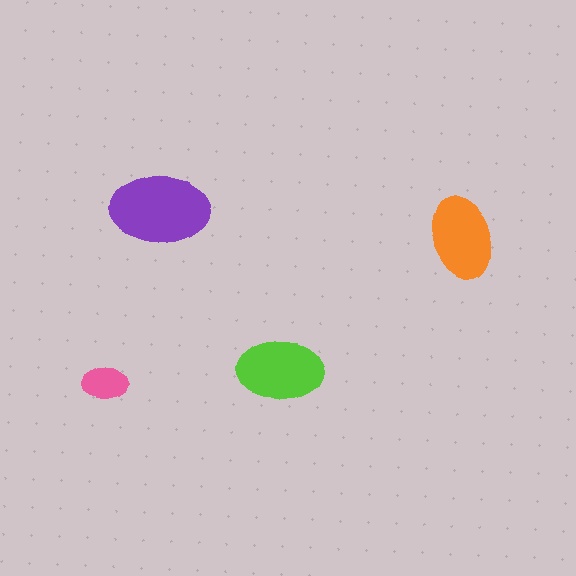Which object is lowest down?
The pink ellipse is bottommost.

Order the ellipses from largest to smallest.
the purple one, the lime one, the orange one, the pink one.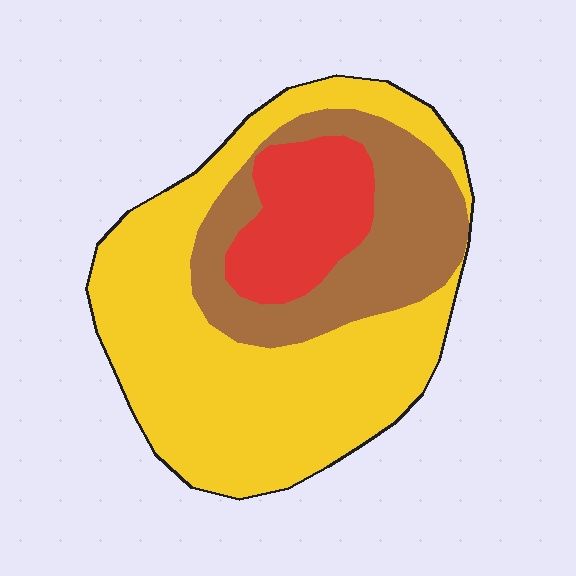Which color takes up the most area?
Yellow, at roughly 60%.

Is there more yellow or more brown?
Yellow.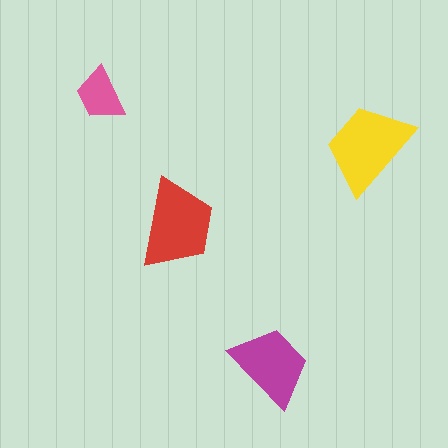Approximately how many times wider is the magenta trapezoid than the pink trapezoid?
About 1.5 times wider.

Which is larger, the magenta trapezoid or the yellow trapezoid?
The yellow one.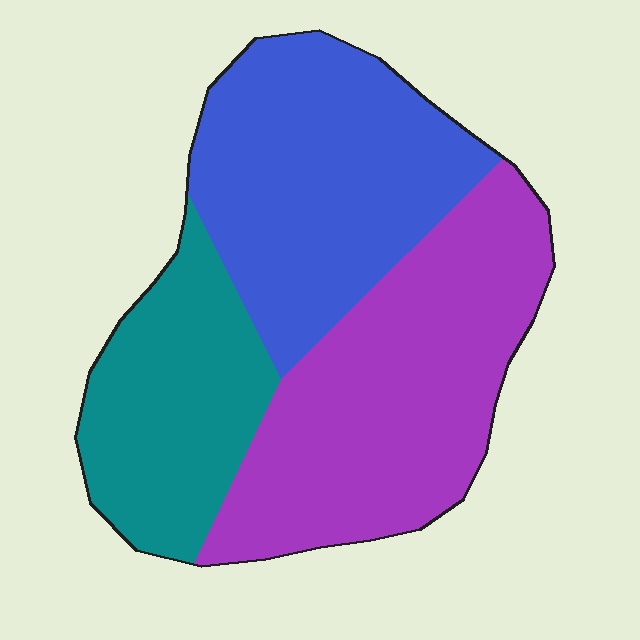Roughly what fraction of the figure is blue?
Blue covers 35% of the figure.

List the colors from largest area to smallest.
From largest to smallest: purple, blue, teal.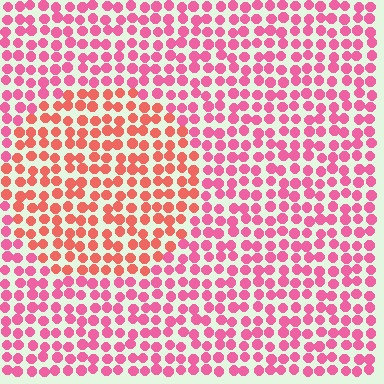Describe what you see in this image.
The image is filled with small pink elements in a uniform arrangement. A circle-shaped region is visible where the elements are tinted to a slightly different hue, forming a subtle color boundary.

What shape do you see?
I see a circle.